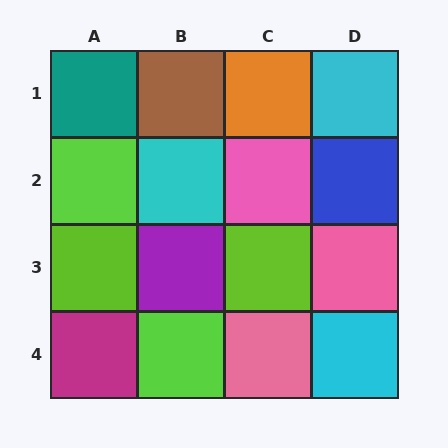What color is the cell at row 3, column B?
Purple.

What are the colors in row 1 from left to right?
Teal, brown, orange, cyan.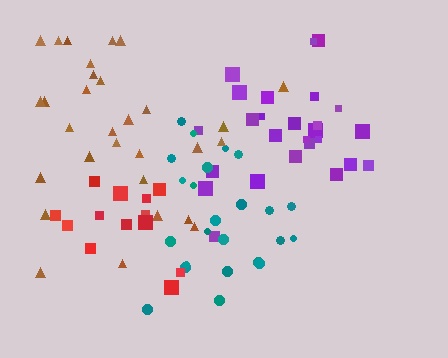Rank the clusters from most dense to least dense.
teal, purple, red, brown.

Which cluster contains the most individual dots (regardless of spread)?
Brown (31).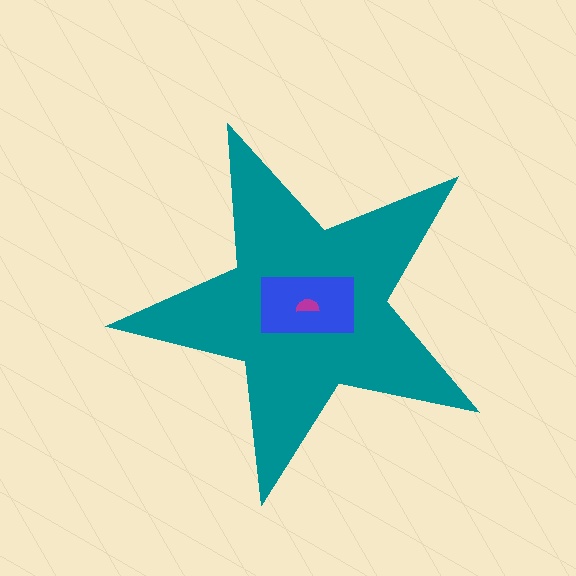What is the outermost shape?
The teal star.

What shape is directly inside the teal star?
The blue rectangle.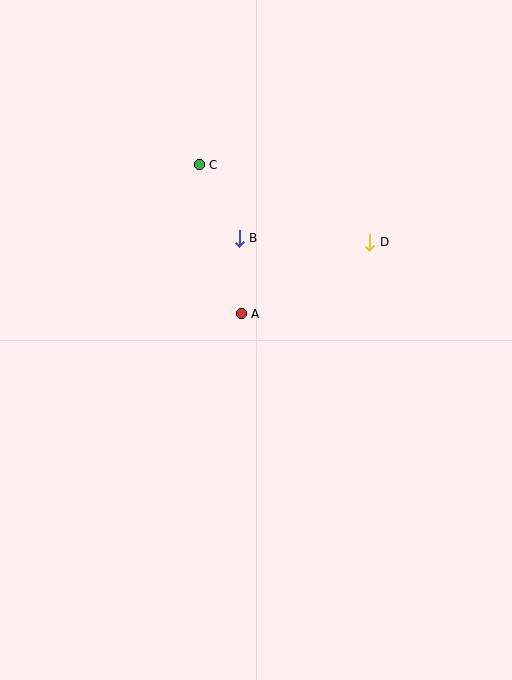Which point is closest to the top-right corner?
Point D is closest to the top-right corner.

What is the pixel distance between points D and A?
The distance between D and A is 147 pixels.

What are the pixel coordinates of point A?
Point A is at (241, 314).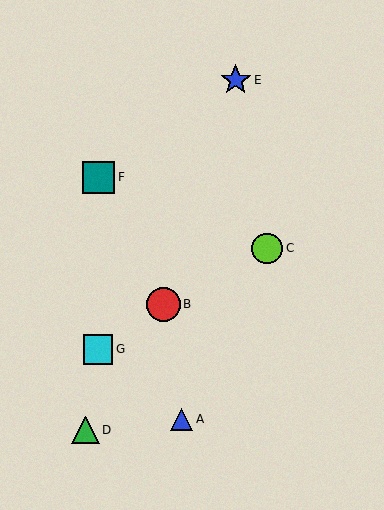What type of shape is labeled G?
Shape G is a cyan square.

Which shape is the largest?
The red circle (labeled B) is the largest.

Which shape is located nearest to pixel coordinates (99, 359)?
The cyan square (labeled G) at (98, 349) is nearest to that location.